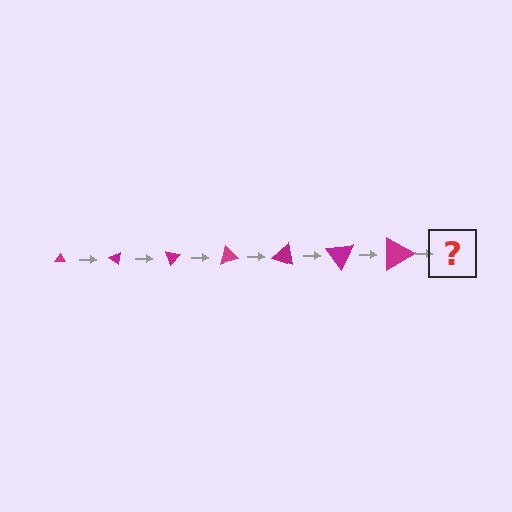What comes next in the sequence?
The next element should be a triangle, larger than the previous one and rotated 245 degrees from the start.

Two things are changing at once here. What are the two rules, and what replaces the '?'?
The two rules are that the triangle grows larger each step and it rotates 35 degrees each step. The '?' should be a triangle, larger than the previous one and rotated 245 degrees from the start.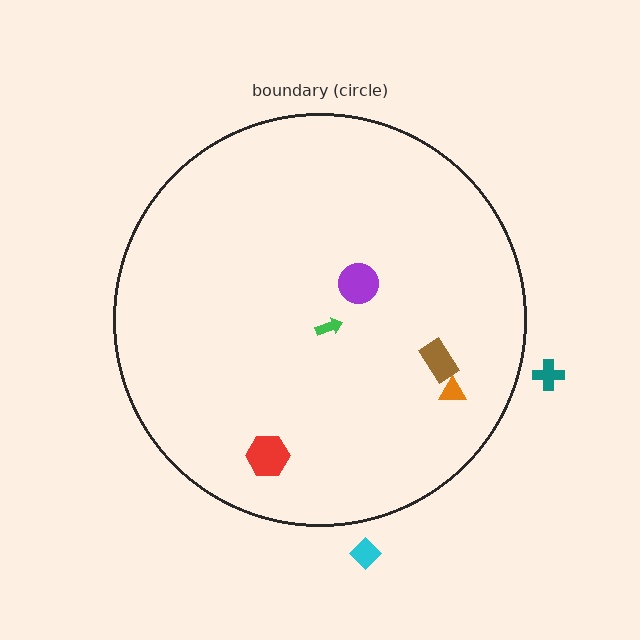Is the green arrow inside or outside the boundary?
Inside.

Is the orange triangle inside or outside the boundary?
Inside.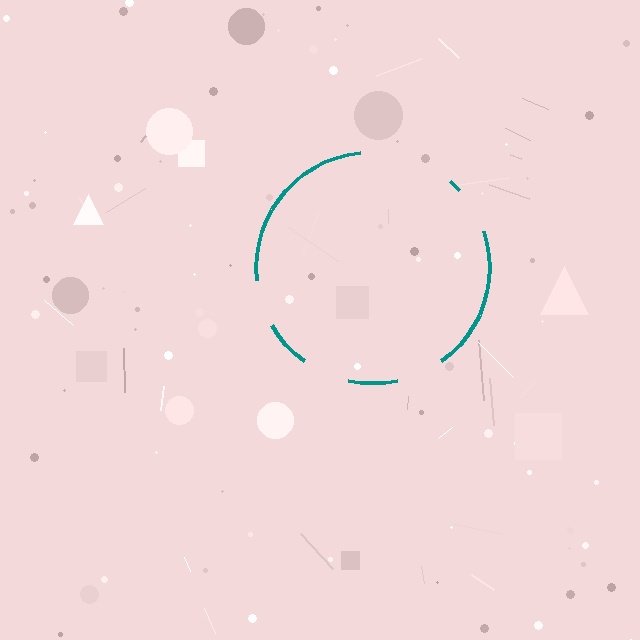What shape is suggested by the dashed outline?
The dashed outline suggests a circle.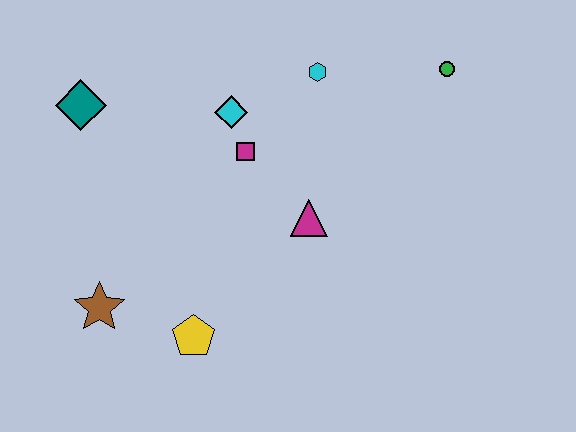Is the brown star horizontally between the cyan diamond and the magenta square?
No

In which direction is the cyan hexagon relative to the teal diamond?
The cyan hexagon is to the right of the teal diamond.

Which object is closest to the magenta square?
The cyan diamond is closest to the magenta square.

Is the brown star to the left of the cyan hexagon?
Yes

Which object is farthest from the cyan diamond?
The brown star is farthest from the cyan diamond.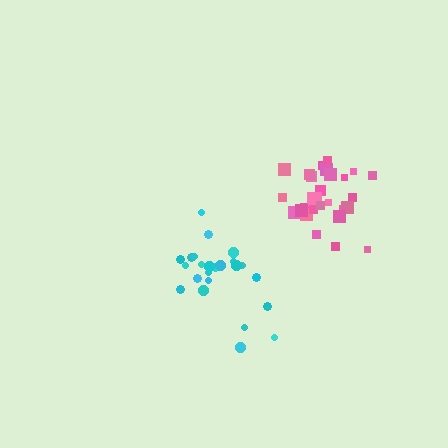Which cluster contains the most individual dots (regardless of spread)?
Pink (27).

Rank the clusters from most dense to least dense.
pink, cyan.